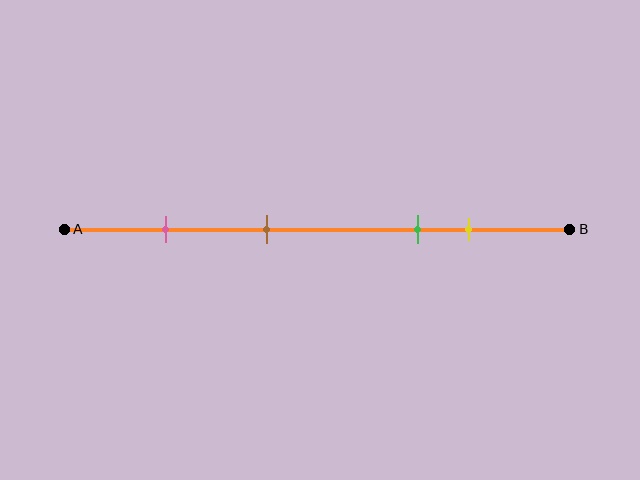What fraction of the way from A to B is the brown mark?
The brown mark is approximately 40% (0.4) of the way from A to B.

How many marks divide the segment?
There are 4 marks dividing the segment.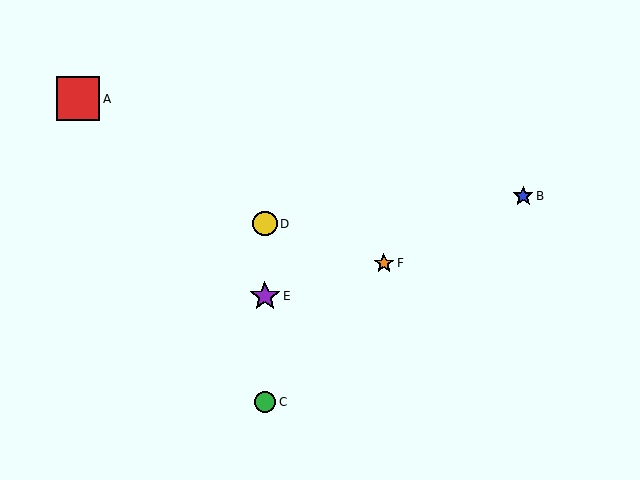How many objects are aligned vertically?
3 objects (C, D, E) are aligned vertically.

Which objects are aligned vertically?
Objects C, D, E are aligned vertically.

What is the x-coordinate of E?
Object E is at x≈265.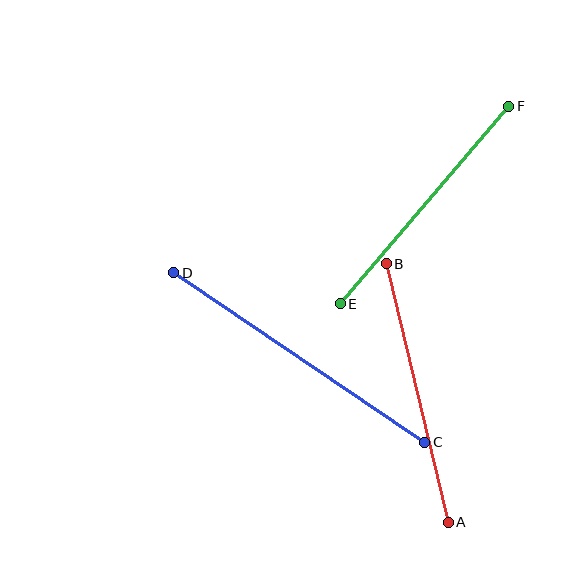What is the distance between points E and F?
The distance is approximately 260 pixels.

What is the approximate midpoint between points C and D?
The midpoint is at approximately (299, 357) pixels.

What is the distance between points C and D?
The distance is approximately 303 pixels.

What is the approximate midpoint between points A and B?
The midpoint is at approximately (417, 393) pixels.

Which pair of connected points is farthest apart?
Points C and D are farthest apart.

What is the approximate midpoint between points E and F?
The midpoint is at approximately (424, 205) pixels.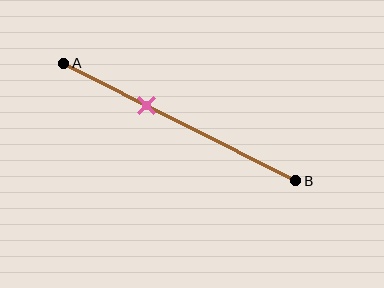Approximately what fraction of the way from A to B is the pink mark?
The pink mark is approximately 35% of the way from A to B.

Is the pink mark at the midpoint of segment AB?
No, the mark is at about 35% from A, not at the 50% midpoint.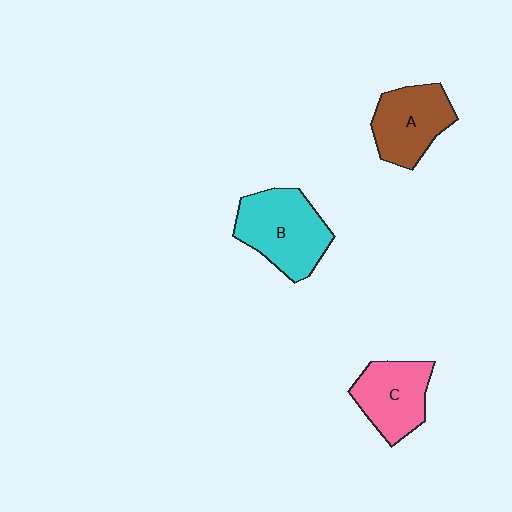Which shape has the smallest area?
Shape C (pink).